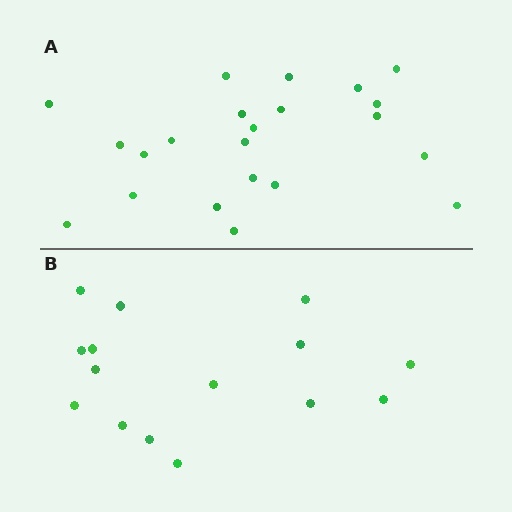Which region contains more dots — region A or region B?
Region A (the top region) has more dots.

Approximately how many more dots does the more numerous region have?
Region A has roughly 8 or so more dots than region B.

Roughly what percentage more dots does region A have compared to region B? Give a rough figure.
About 45% more.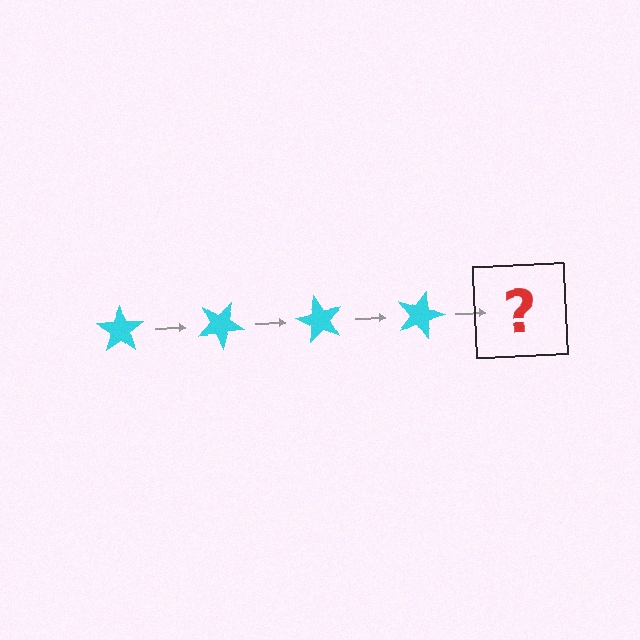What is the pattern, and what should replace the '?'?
The pattern is that the star rotates 30 degrees each step. The '?' should be a cyan star rotated 120 degrees.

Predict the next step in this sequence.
The next step is a cyan star rotated 120 degrees.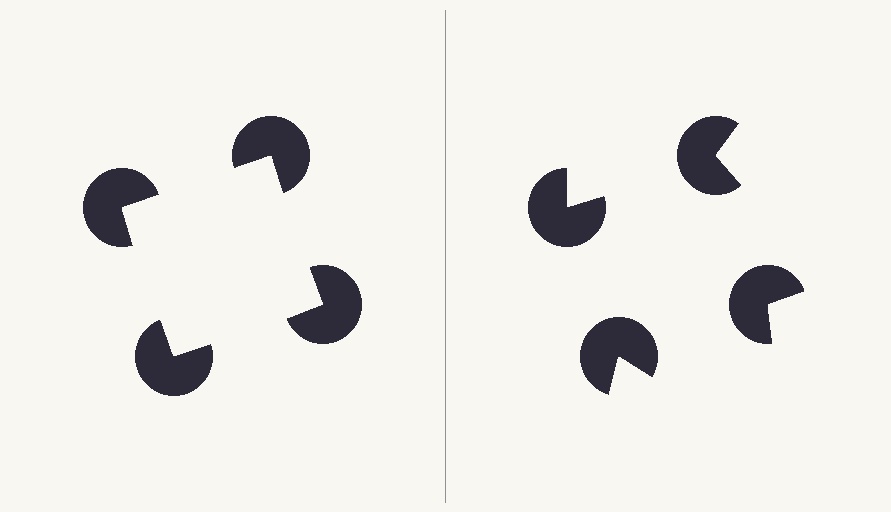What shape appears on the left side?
An illusory square.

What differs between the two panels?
The pac-man discs are positioned identically on both sides; only the wedge orientations differ. On the left they align to a square; on the right they are misaligned.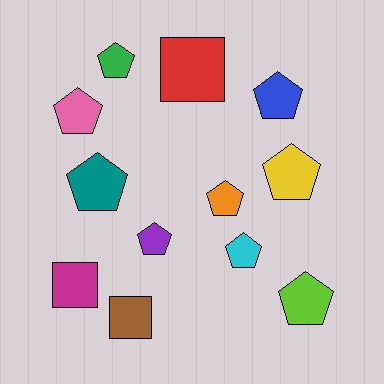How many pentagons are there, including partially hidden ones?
There are 9 pentagons.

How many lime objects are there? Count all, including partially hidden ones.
There is 1 lime object.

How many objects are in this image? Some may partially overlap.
There are 12 objects.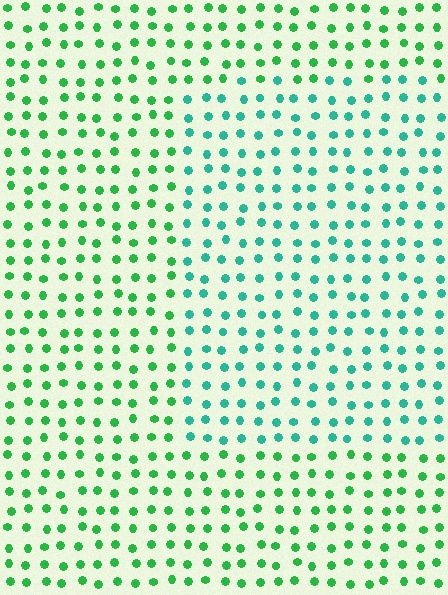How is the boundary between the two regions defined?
The boundary is defined purely by a slight shift in hue (about 35 degrees). Spacing, size, and orientation are identical on both sides.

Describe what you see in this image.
The image is filled with small green elements in a uniform arrangement. A rectangle-shaped region is visible where the elements are tinted to a slightly different hue, forming a subtle color boundary.